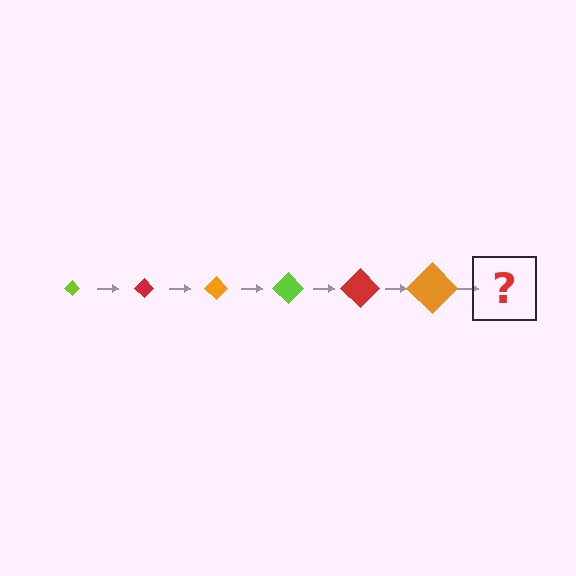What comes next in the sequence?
The next element should be a lime diamond, larger than the previous one.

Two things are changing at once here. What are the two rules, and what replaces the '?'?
The two rules are that the diamond grows larger each step and the color cycles through lime, red, and orange. The '?' should be a lime diamond, larger than the previous one.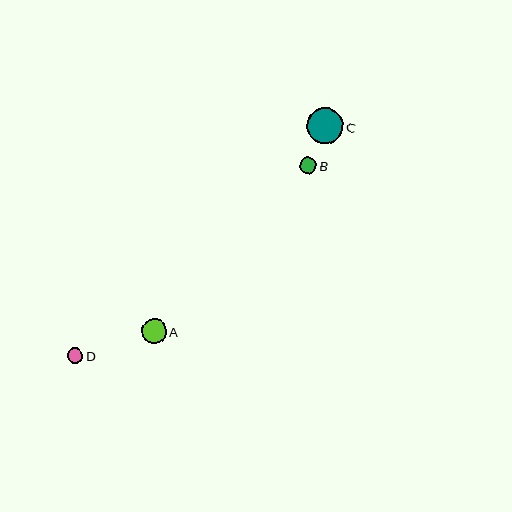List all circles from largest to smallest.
From largest to smallest: C, A, B, D.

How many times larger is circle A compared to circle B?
Circle A is approximately 1.5 times the size of circle B.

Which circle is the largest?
Circle C is the largest with a size of approximately 36 pixels.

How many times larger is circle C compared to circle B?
Circle C is approximately 2.2 times the size of circle B.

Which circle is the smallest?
Circle D is the smallest with a size of approximately 15 pixels.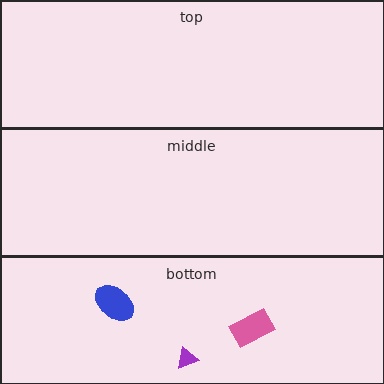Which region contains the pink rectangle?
The bottom region.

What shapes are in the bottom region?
The pink rectangle, the purple triangle, the blue ellipse.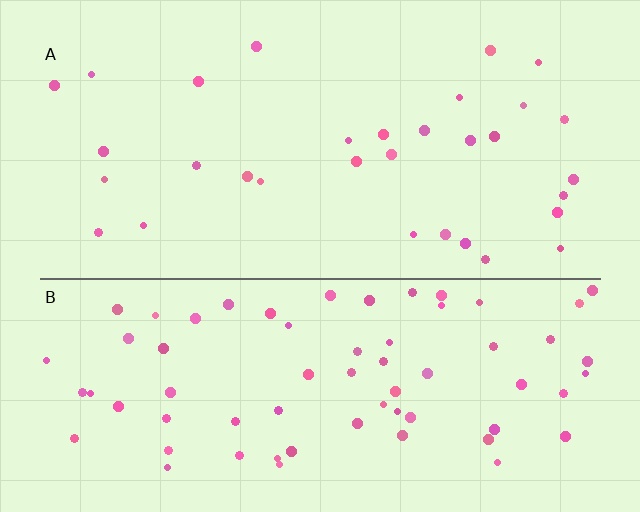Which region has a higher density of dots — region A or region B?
B (the bottom).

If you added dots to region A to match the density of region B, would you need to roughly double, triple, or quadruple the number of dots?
Approximately double.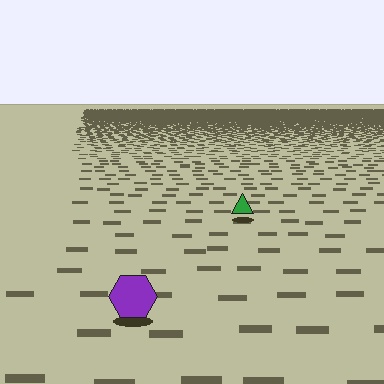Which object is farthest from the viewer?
The green triangle is farthest from the viewer. It appears smaller and the ground texture around it is denser.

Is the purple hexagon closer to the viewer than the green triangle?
Yes. The purple hexagon is closer — you can tell from the texture gradient: the ground texture is coarser near it.